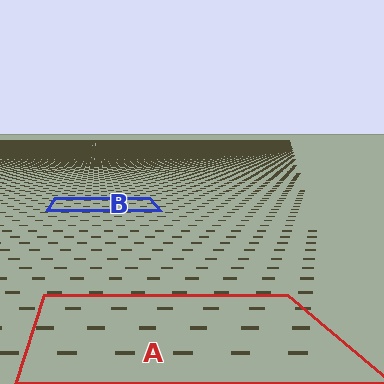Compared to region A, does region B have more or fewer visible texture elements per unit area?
Region B has more texture elements per unit area — they are packed more densely because it is farther away.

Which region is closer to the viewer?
Region A is closer. The texture elements there are larger and more spread out.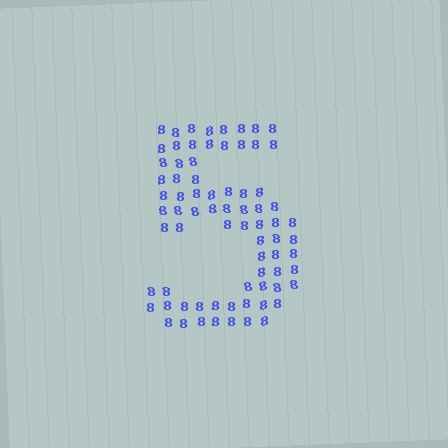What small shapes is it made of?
It is made of small digit 8's.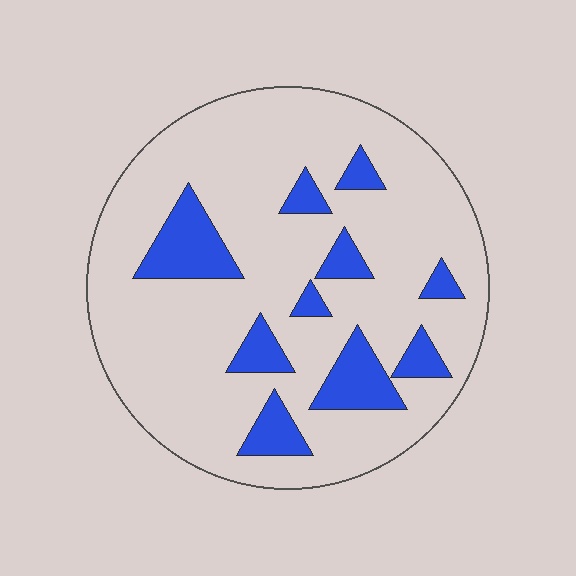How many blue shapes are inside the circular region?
10.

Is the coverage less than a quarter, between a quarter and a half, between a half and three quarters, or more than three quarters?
Less than a quarter.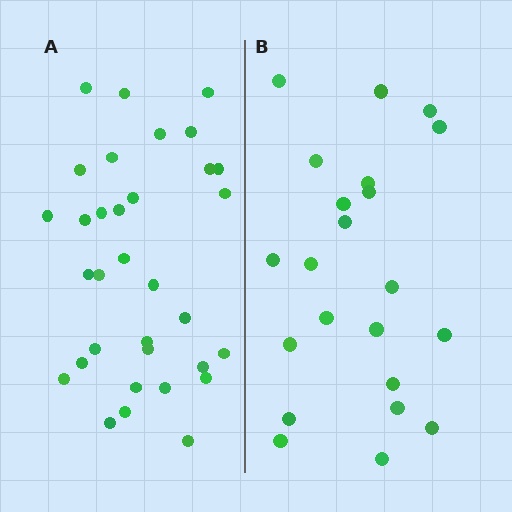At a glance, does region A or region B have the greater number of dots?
Region A (the left region) has more dots.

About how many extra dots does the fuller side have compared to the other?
Region A has roughly 12 or so more dots than region B.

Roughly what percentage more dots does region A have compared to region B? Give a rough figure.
About 50% more.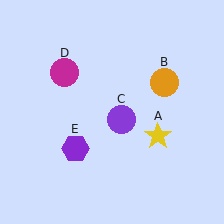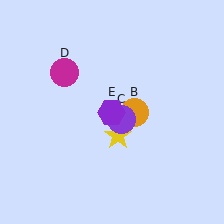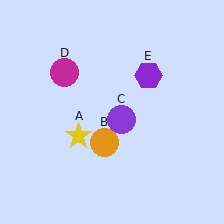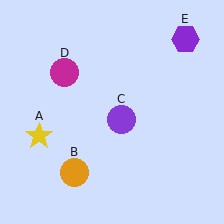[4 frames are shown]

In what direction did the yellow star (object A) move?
The yellow star (object A) moved left.